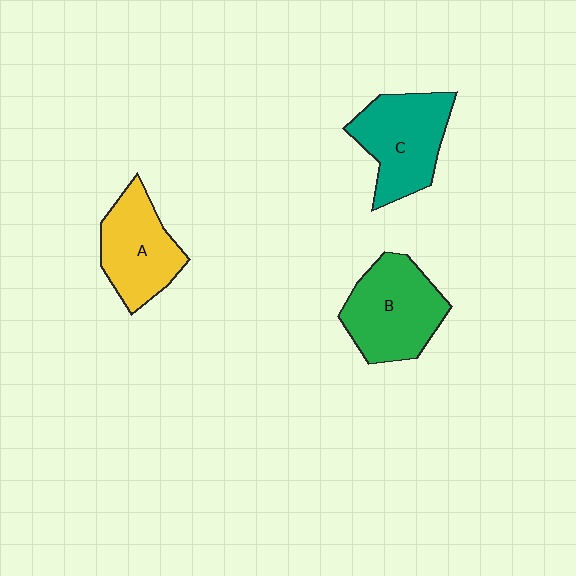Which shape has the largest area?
Shape B (green).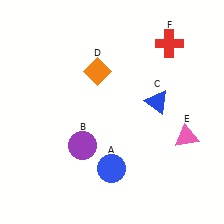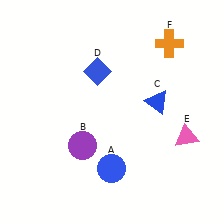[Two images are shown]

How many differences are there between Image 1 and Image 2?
There are 2 differences between the two images.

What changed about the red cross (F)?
In Image 1, F is red. In Image 2, it changed to orange.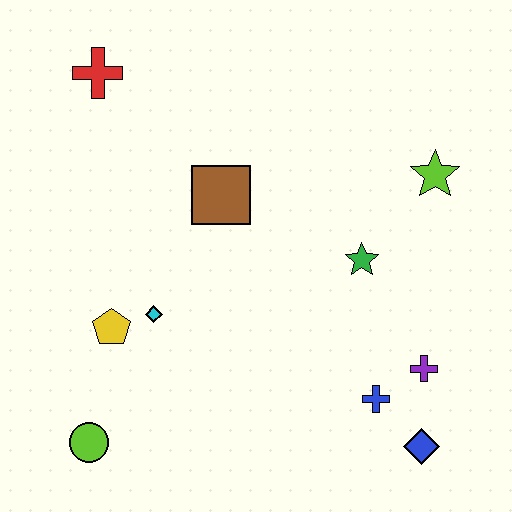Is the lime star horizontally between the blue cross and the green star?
No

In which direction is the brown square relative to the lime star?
The brown square is to the left of the lime star.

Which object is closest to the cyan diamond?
The yellow pentagon is closest to the cyan diamond.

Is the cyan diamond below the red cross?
Yes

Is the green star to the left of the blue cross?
Yes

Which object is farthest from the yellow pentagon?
The lime star is farthest from the yellow pentagon.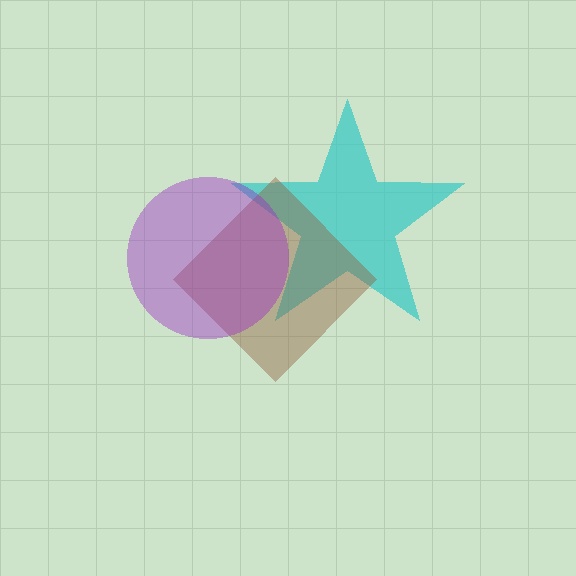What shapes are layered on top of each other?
The layered shapes are: a cyan star, a brown diamond, a purple circle.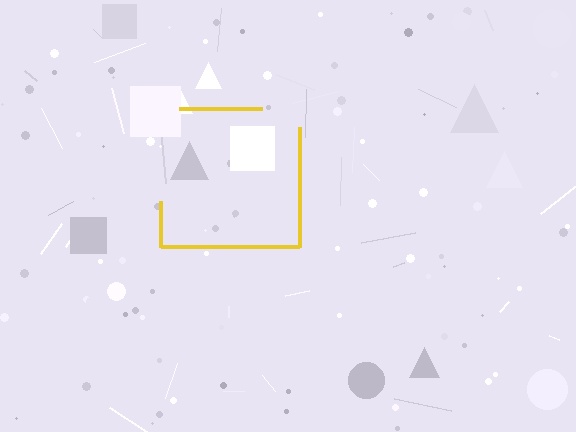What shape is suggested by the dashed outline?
The dashed outline suggests a square.